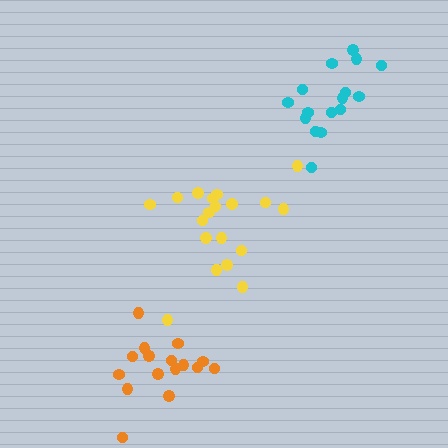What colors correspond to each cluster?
The clusters are colored: orange, cyan, yellow.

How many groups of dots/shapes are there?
There are 3 groups.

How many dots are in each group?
Group 1: 16 dots, Group 2: 16 dots, Group 3: 19 dots (51 total).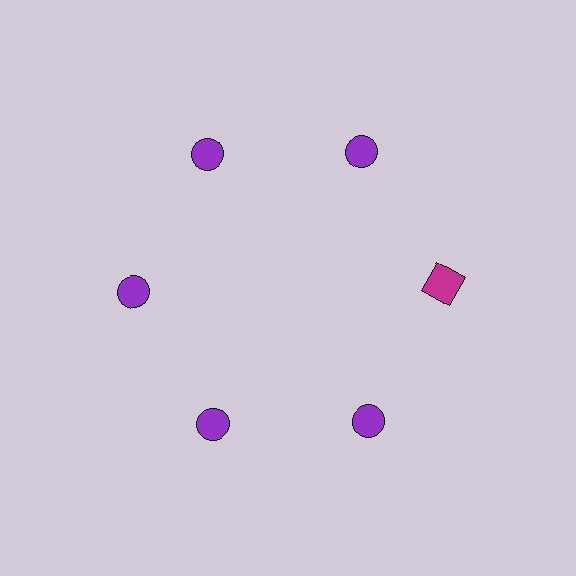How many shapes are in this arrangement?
There are 6 shapes arranged in a ring pattern.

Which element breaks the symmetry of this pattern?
The magenta square at roughly the 3 o'clock position breaks the symmetry. All other shapes are purple circles.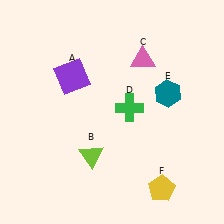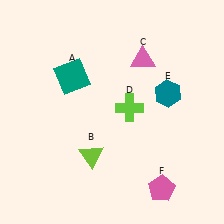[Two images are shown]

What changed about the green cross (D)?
In Image 1, D is green. In Image 2, it changed to lime.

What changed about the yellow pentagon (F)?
In Image 1, F is yellow. In Image 2, it changed to pink.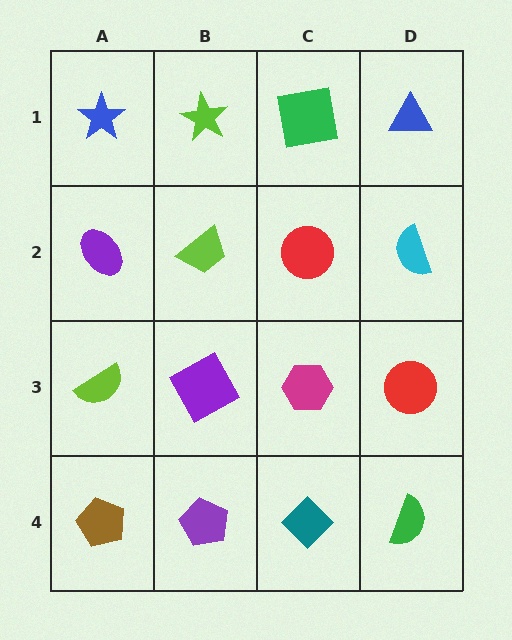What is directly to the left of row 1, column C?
A lime star.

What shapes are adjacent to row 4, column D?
A red circle (row 3, column D), a teal diamond (row 4, column C).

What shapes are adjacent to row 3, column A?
A purple ellipse (row 2, column A), a brown pentagon (row 4, column A), a purple square (row 3, column B).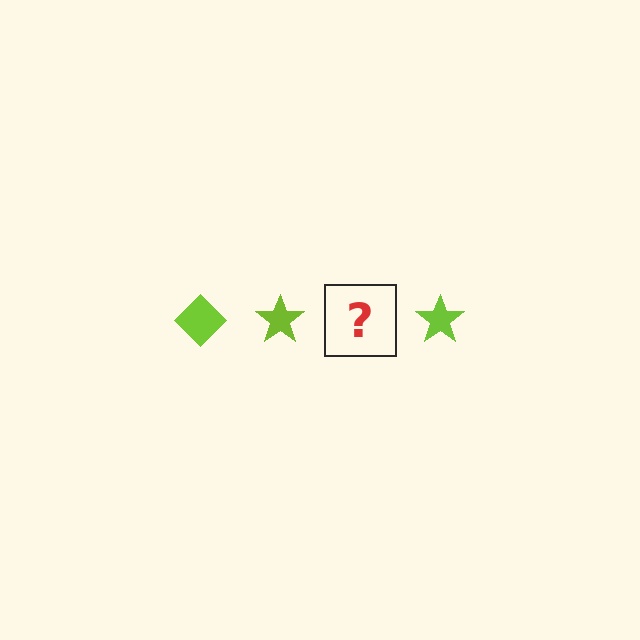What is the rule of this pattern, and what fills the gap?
The rule is that the pattern cycles through diamond, star shapes in lime. The gap should be filled with a lime diamond.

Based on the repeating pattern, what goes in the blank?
The blank should be a lime diamond.